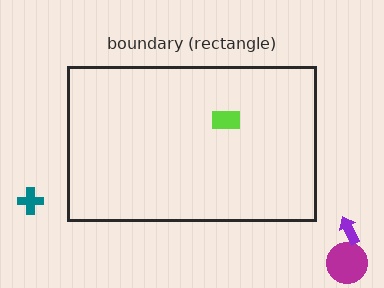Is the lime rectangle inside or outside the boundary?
Inside.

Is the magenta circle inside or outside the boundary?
Outside.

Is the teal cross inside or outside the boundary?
Outside.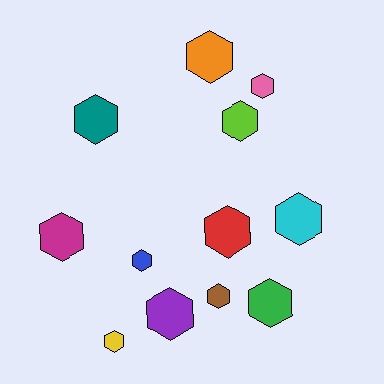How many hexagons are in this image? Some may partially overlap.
There are 12 hexagons.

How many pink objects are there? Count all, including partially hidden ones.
There is 1 pink object.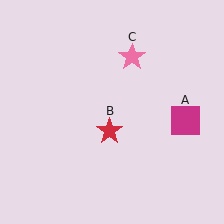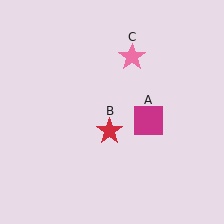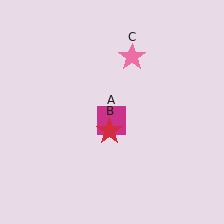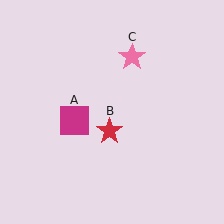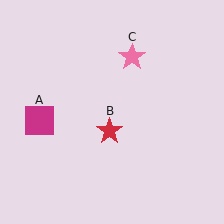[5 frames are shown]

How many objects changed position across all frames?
1 object changed position: magenta square (object A).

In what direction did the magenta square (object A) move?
The magenta square (object A) moved left.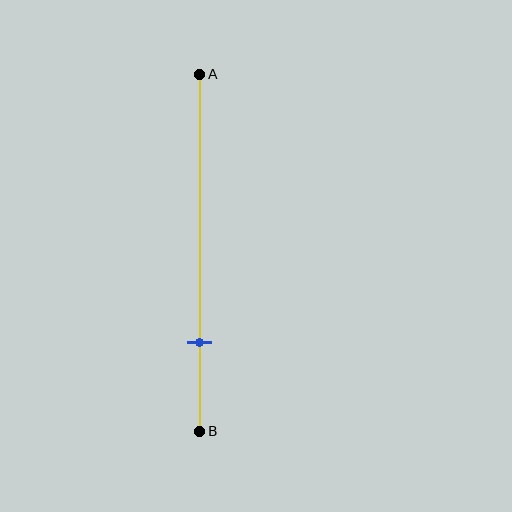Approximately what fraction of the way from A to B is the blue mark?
The blue mark is approximately 75% of the way from A to B.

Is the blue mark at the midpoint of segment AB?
No, the mark is at about 75% from A, not at the 50% midpoint.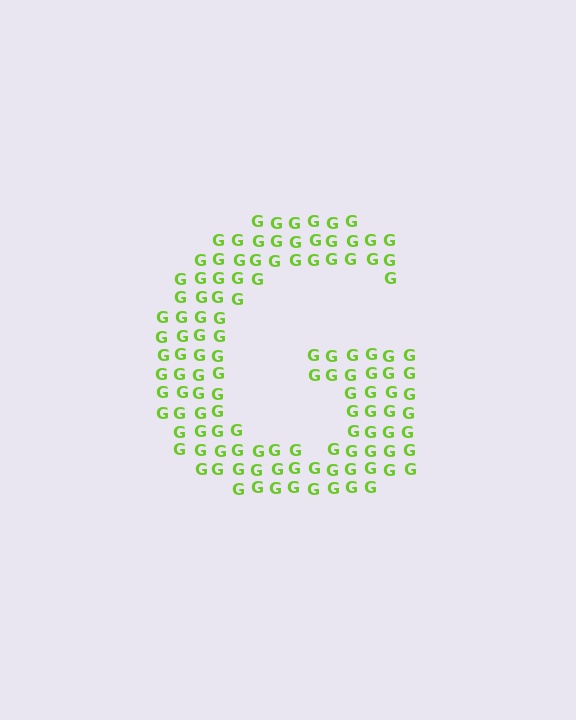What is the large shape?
The large shape is the letter G.